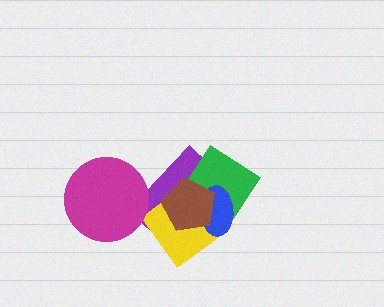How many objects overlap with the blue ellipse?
4 objects overlap with the blue ellipse.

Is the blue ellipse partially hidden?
Yes, it is partially covered by another shape.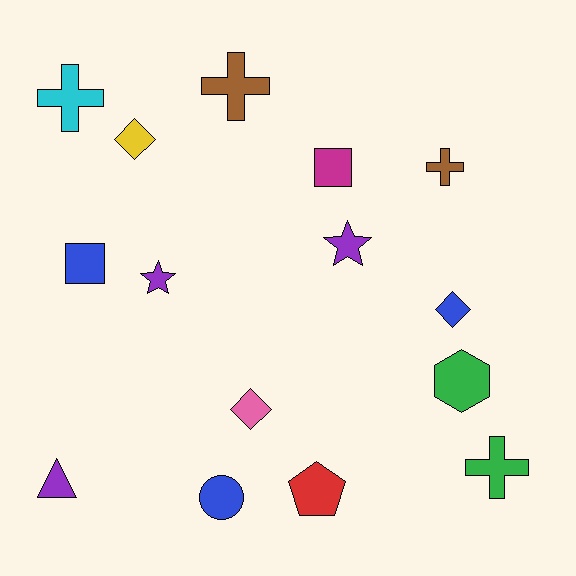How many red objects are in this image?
There is 1 red object.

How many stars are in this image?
There are 2 stars.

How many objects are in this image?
There are 15 objects.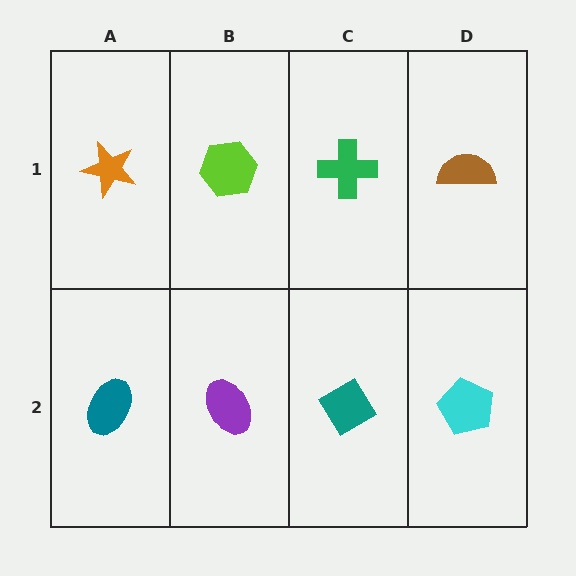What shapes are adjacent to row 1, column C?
A teal diamond (row 2, column C), a lime hexagon (row 1, column B), a brown semicircle (row 1, column D).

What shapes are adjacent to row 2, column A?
An orange star (row 1, column A), a purple ellipse (row 2, column B).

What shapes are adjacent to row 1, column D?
A cyan pentagon (row 2, column D), a green cross (row 1, column C).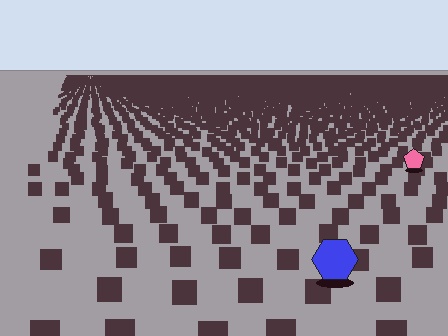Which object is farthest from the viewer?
The pink pentagon is farthest from the viewer. It appears smaller and the ground texture around it is denser.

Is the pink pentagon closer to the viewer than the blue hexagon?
No. The blue hexagon is closer — you can tell from the texture gradient: the ground texture is coarser near it.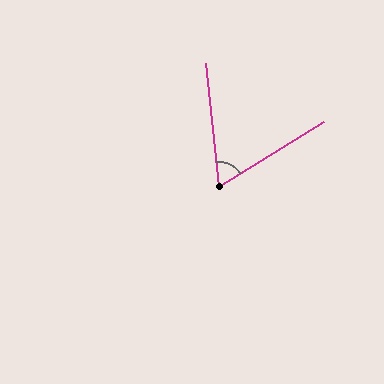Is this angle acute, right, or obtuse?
It is acute.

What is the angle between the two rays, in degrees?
Approximately 64 degrees.